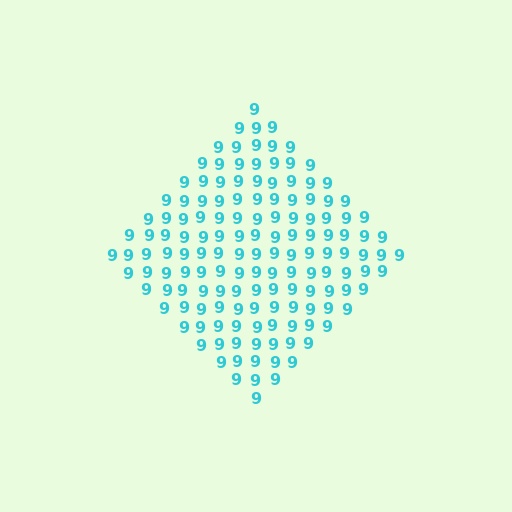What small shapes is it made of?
It is made of small digit 9's.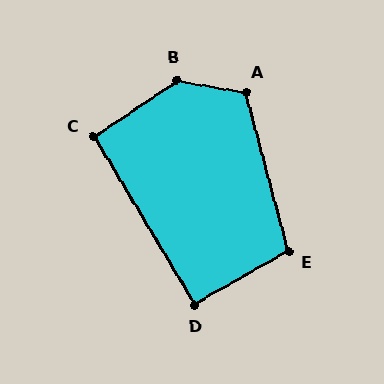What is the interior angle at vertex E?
Approximately 105 degrees (obtuse).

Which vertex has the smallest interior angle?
D, at approximately 91 degrees.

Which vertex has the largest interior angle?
B, at approximately 135 degrees.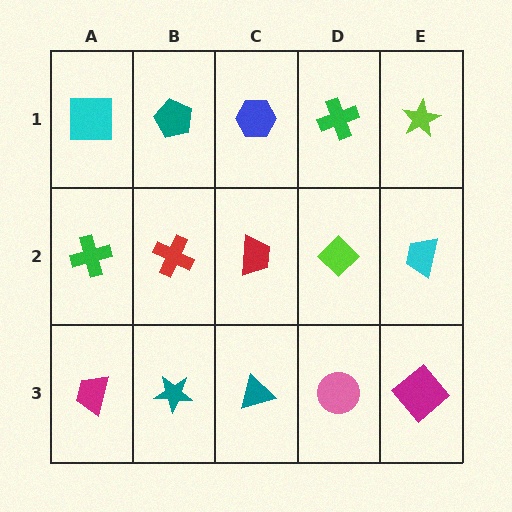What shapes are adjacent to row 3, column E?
A cyan trapezoid (row 2, column E), a pink circle (row 3, column D).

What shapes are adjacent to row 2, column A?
A cyan square (row 1, column A), a magenta trapezoid (row 3, column A), a red cross (row 2, column B).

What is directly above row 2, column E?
A lime star.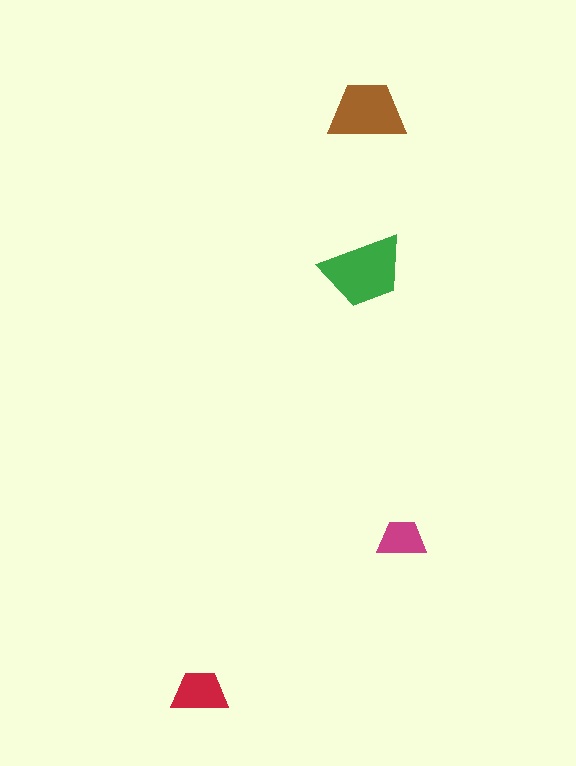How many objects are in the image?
There are 4 objects in the image.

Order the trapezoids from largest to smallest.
the green one, the brown one, the red one, the magenta one.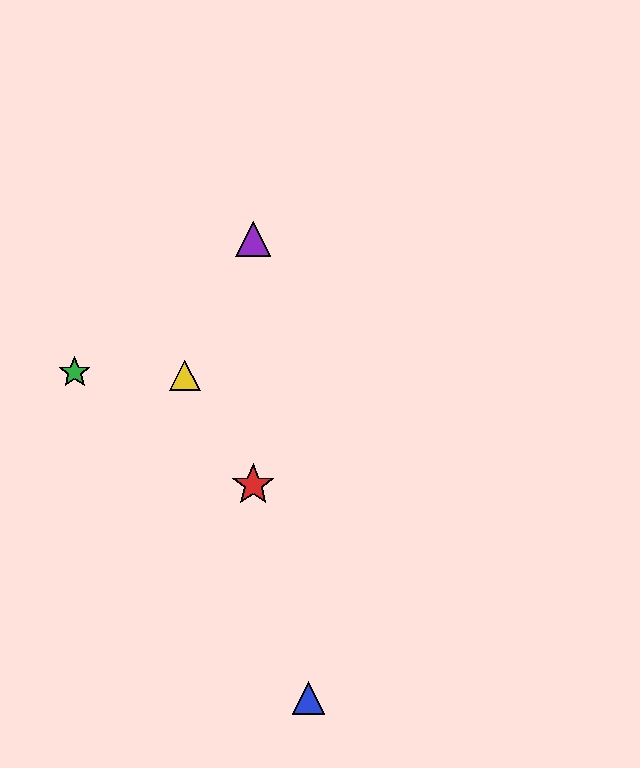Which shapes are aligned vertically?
The red star, the purple triangle are aligned vertically.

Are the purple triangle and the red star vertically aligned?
Yes, both are at x≈253.